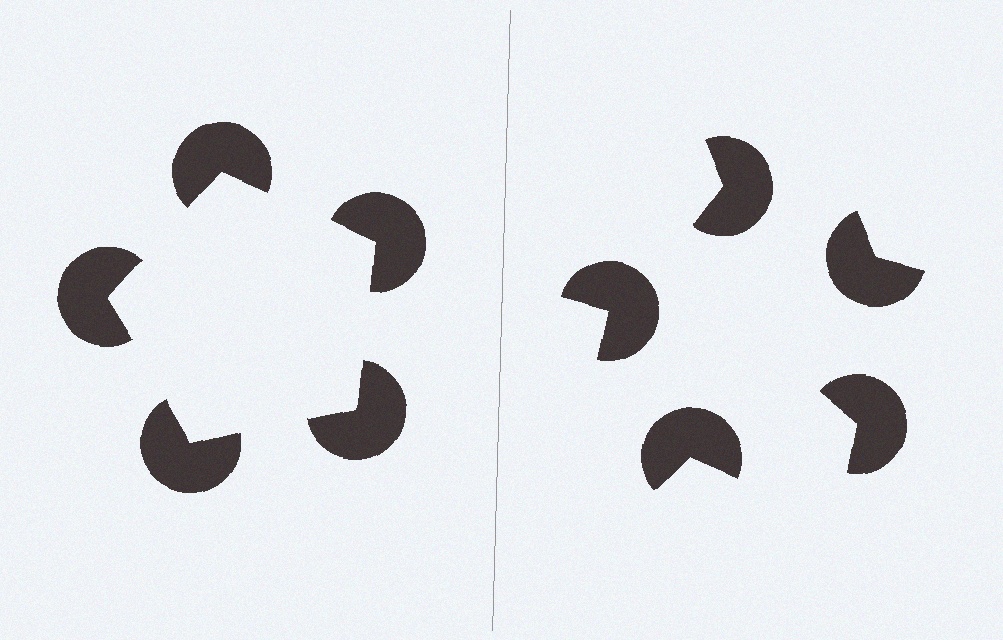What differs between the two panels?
The pac-man discs are positioned identically on both sides; only the wedge orientations differ. On the left they align to a pentagon; on the right they are misaligned.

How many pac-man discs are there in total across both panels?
10 — 5 on each side.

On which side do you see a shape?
An illusory pentagon appears on the left side. On the right side the wedge cuts are rotated, so no coherent shape forms.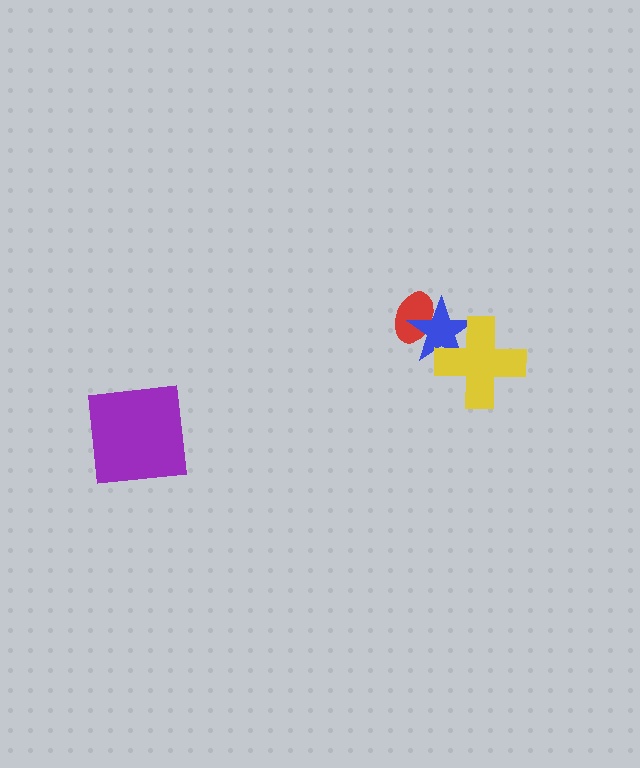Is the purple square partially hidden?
No, no other shape covers it.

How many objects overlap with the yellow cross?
1 object overlaps with the yellow cross.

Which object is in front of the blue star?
The yellow cross is in front of the blue star.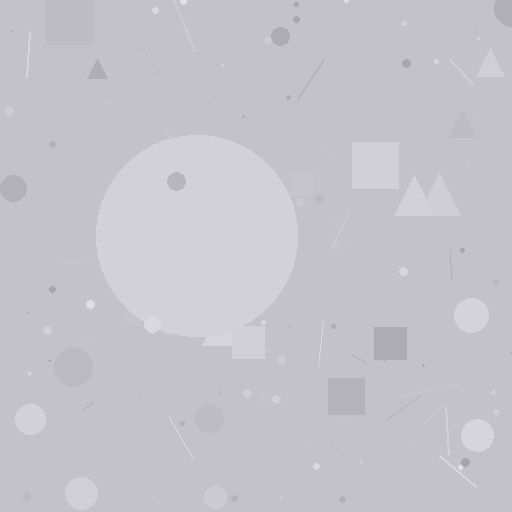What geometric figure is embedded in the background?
A circle is embedded in the background.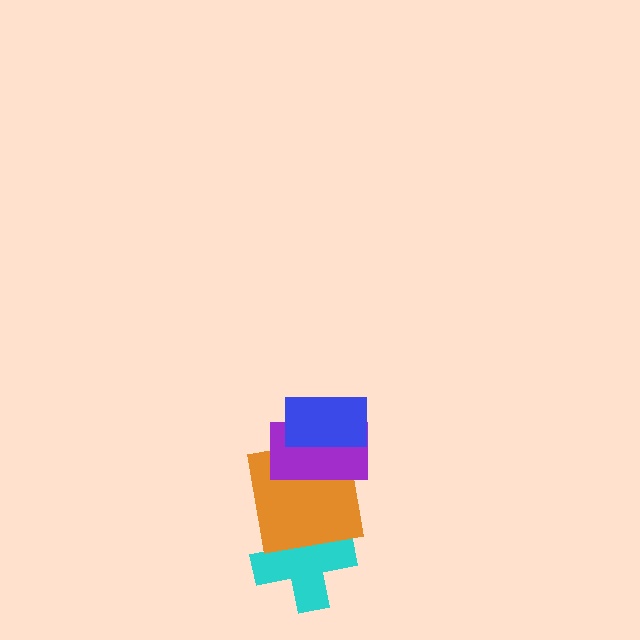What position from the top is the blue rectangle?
The blue rectangle is 1st from the top.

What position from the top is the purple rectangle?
The purple rectangle is 2nd from the top.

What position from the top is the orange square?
The orange square is 3rd from the top.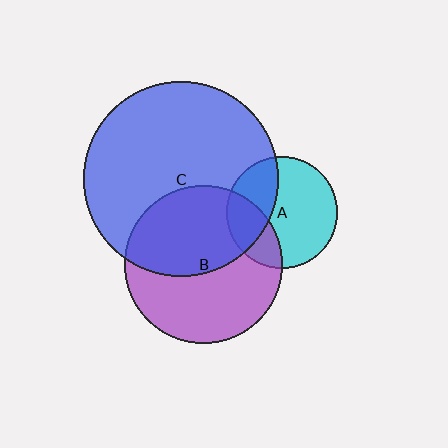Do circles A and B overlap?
Yes.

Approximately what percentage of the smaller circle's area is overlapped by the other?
Approximately 25%.